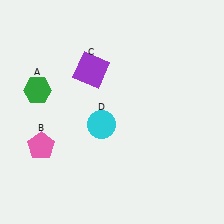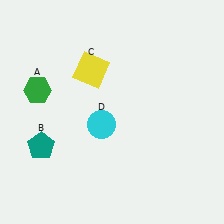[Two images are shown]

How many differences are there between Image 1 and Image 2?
There are 2 differences between the two images.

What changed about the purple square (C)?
In Image 1, C is purple. In Image 2, it changed to yellow.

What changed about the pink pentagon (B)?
In Image 1, B is pink. In Image 2, it changed to teal.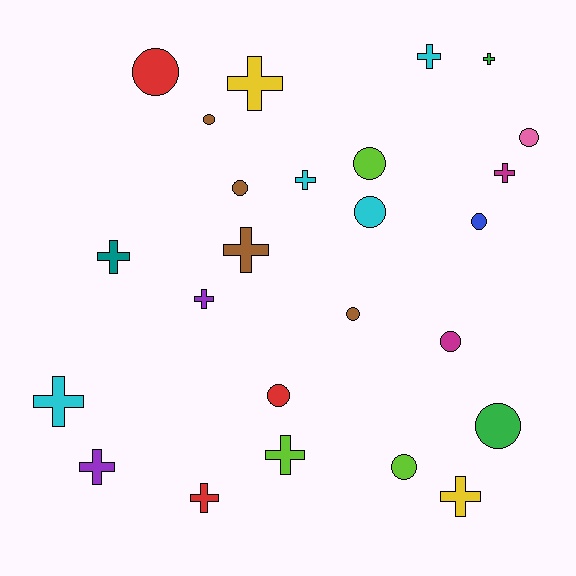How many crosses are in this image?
There are 13 crosses.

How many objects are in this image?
There are 25 objects.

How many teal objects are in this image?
There is 1 teal object.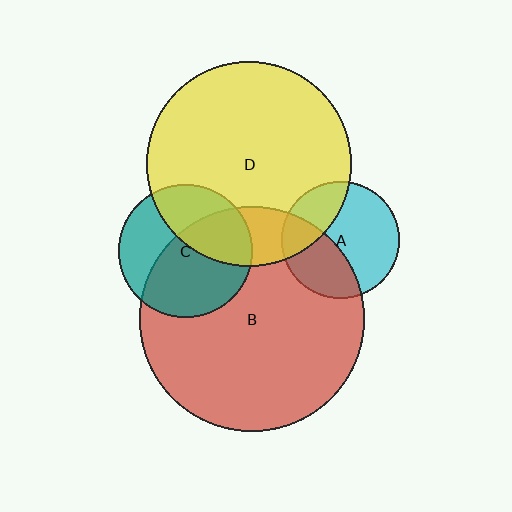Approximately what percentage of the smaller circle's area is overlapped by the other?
Approximately 25%.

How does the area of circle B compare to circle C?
Approximately 2.8 times.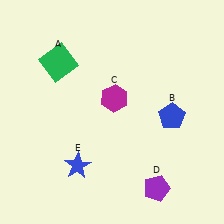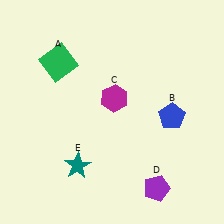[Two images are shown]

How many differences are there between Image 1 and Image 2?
There is 1 difference between the two images.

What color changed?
The star (E) changed from blue in Image 1 to teal in Image 2.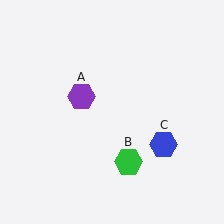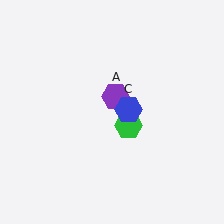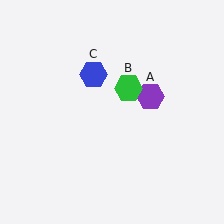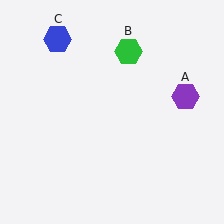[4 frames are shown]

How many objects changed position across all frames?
3 objects changed position: purple hexagon (object A), green hexagon (object B), blue hexagon (object C).